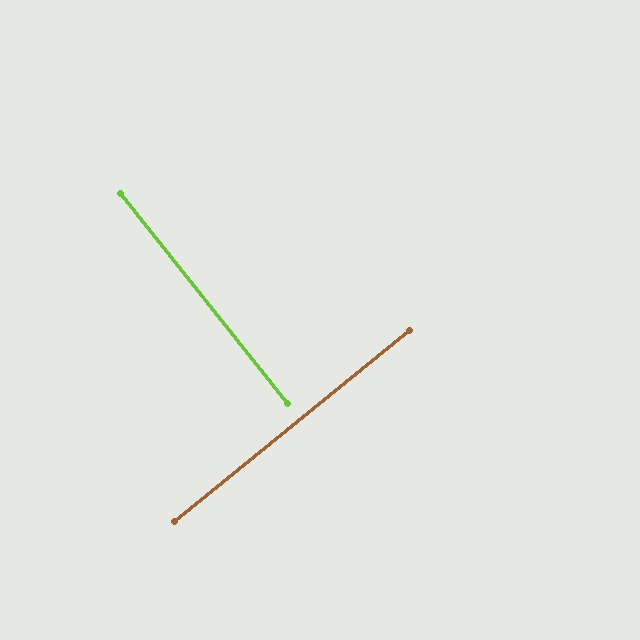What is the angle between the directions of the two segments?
Approximately 89 degrees.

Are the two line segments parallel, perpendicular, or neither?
Perpendicular — they meet at approximately 89°.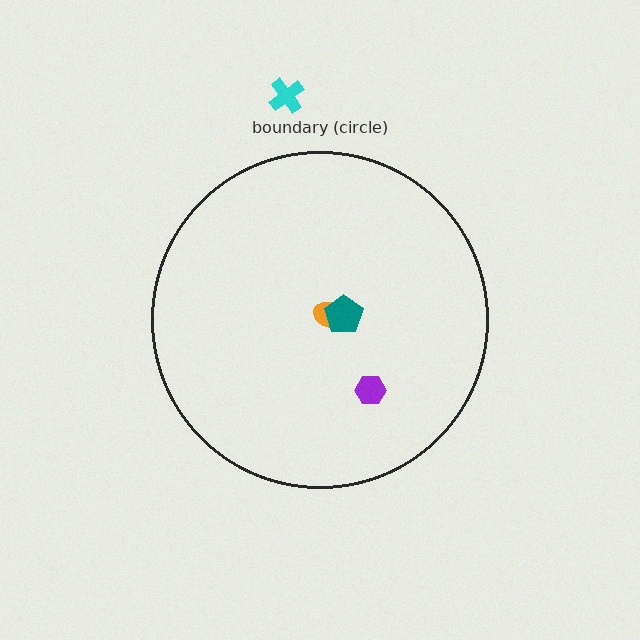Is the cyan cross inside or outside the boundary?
Outside.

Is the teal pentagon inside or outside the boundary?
Inside.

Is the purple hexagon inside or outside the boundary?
Inside.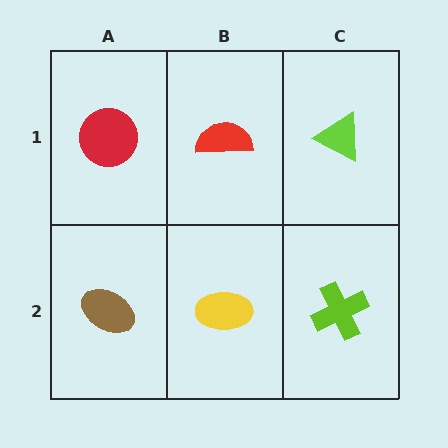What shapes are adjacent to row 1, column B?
A yellow ellipse (row 2, column B), a red circle (row 1, column A), a lime triangle (row 1, column C).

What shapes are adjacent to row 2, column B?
A red semicircle (row 1, column B), a brown ellipse (row 2, column A), a lime cross (row 2, column C).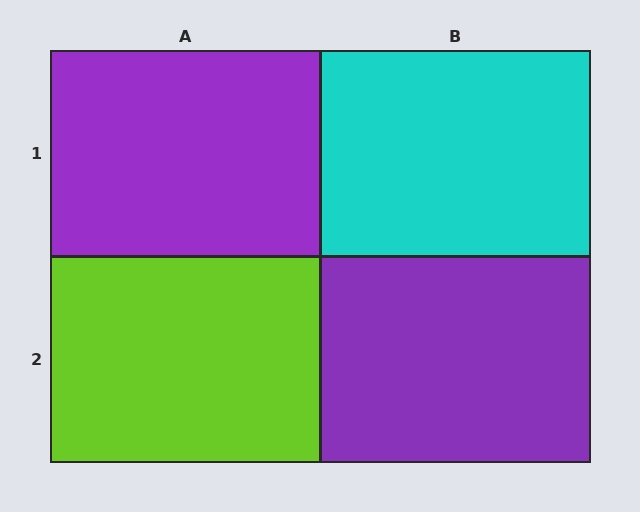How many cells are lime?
1 cell is lime.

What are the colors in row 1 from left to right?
Purple, cyan.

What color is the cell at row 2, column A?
Lime.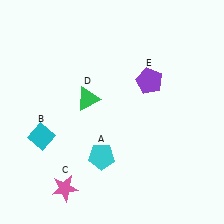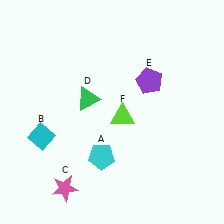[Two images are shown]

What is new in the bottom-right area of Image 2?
A lime triangle (F) was added in the bottom-right area of Image 2.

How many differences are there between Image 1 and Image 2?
There is 1 difference between the two images.